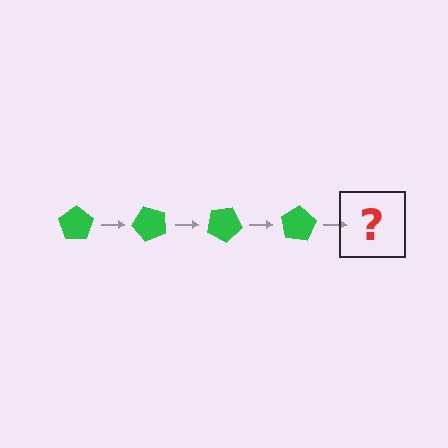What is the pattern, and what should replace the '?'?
The pattern is that the pentagon rotates 50 degrees each step. The '?' should be a green pentagon rotated 200 degrees.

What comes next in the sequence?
The next element should be a green pentagon rotated 200 degrees.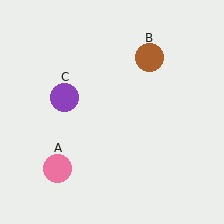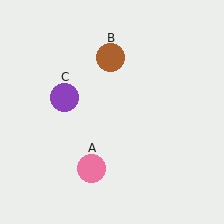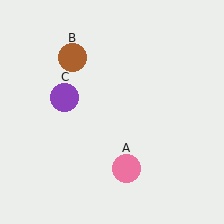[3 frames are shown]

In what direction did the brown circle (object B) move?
The brown circle (object B) moved left.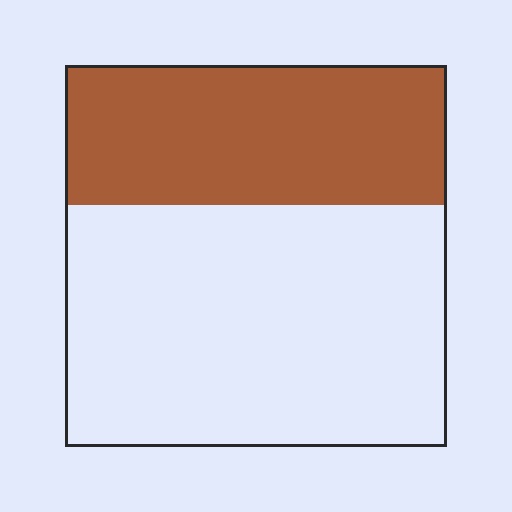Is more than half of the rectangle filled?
No.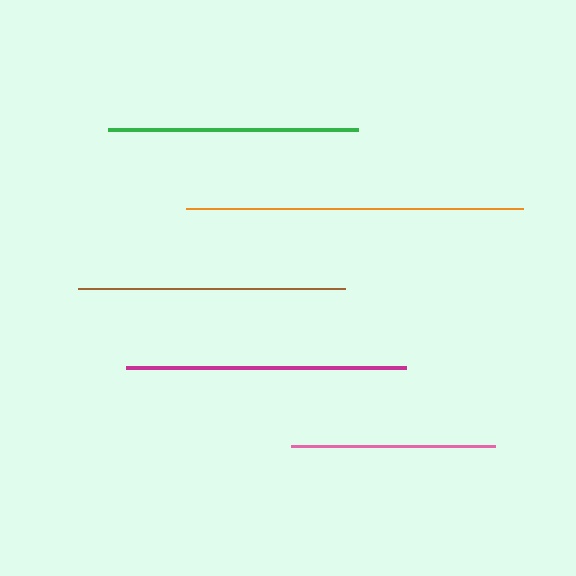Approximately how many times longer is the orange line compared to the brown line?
The orange line is approximately 1.3 times the length of the brown line.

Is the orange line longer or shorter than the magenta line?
The orange line is longer than the magenta line.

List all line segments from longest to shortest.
From longest to shortest: orange, magenta, brown, green, pink.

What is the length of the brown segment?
The brown segment is approximately 267 pixels long.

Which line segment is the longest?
The orange line is the longest at approximately 337 pixels.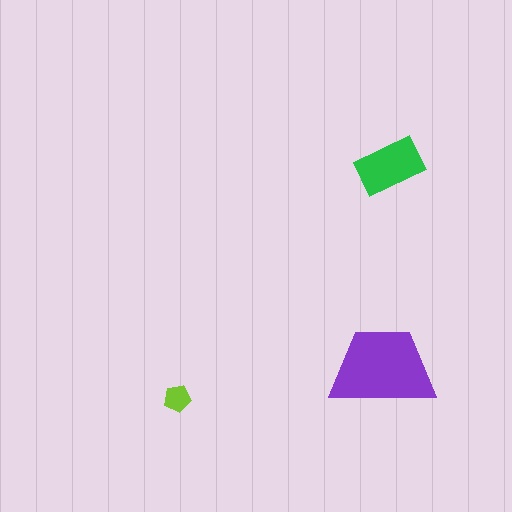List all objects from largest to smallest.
The purple trapezoid, the green rectangle, the lime pentagon.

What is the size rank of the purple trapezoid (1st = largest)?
1st.